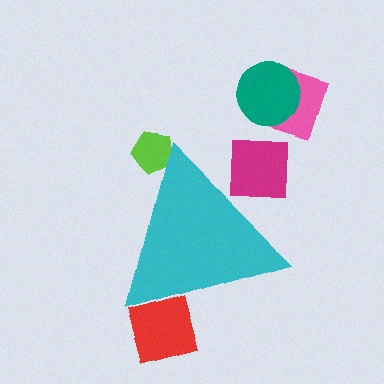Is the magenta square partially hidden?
Yes, the magenta square is partially hidden behind the cyan triangle.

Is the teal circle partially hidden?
No, the teal circle is fully visible.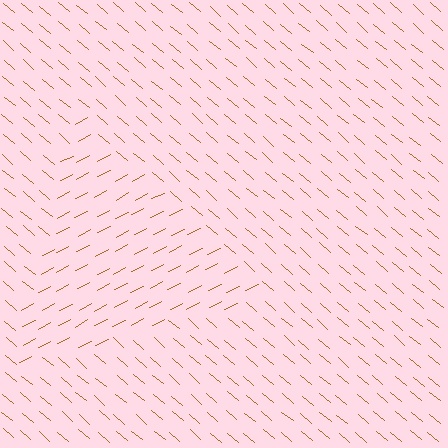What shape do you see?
I see a triangle.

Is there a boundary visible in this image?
Yes, there is a texture boundary formed by a change in line orientation.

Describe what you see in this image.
The image is filled with small brown line segments. A triangle region in the image has lines oriented differently from the surrounding lines, creating a visible texture boundary.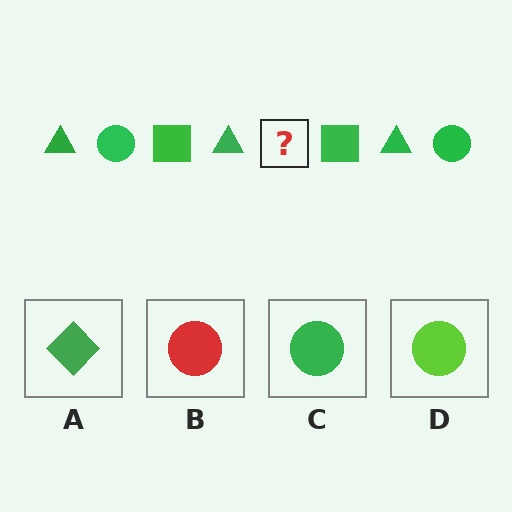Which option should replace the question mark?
Option C.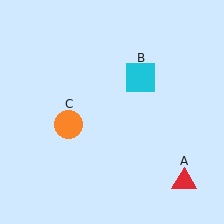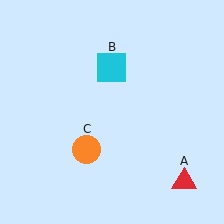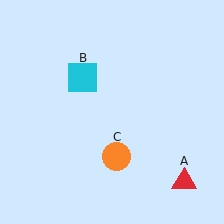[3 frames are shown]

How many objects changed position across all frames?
2 objects changed position: cyan square (object B), orange circle (object C).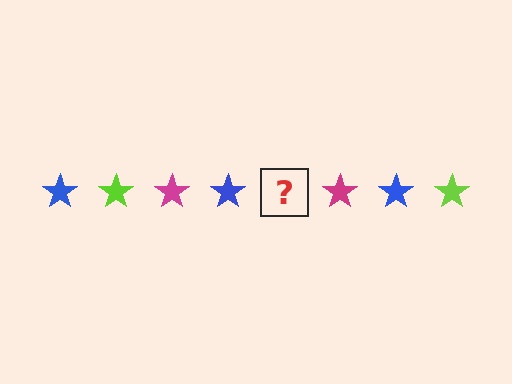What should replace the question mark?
The question mark should be replaced with a lime star.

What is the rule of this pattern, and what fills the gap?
The rule is that the pattern cycles through blue, lime, magenta stars. The gap should be filled with a lime star.